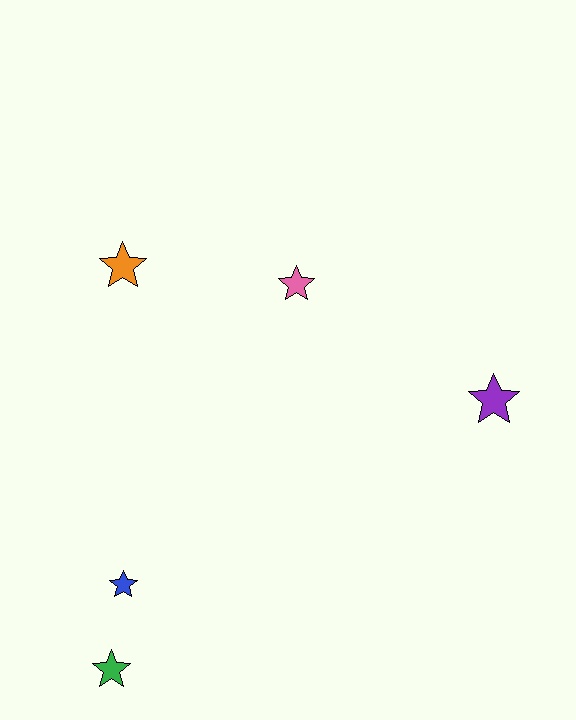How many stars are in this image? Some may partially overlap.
There are 5 stars.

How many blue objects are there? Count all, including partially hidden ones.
There is 1 blue object.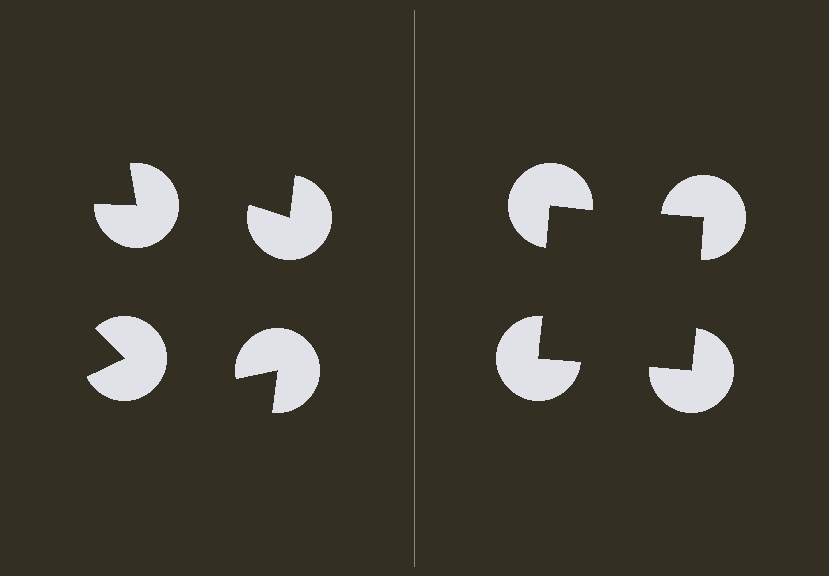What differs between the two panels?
The pac-man discs are positioned identically on both sides; only the wedge orientations differ. On the right they align to a square; on the left they are misaligned.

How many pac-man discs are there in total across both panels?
8 — 4 on each side.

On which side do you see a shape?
An illusory square appears on the right side. On the left side the wedge cuts are rotated, so no coherent shape forms.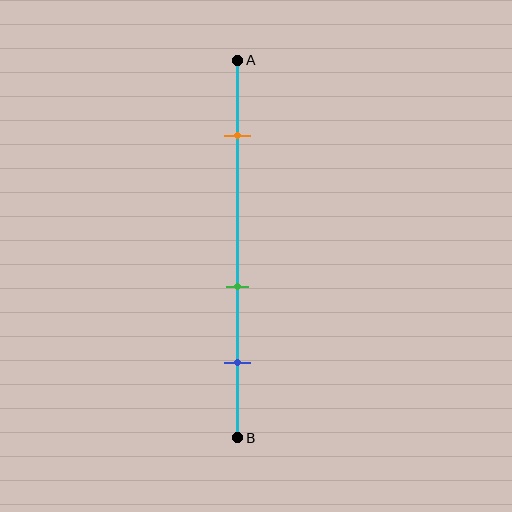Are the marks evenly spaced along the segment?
No, the marks are not evenly spaced.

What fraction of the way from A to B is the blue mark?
The blue mark is approximately 80% (0.8) of the way from A to B.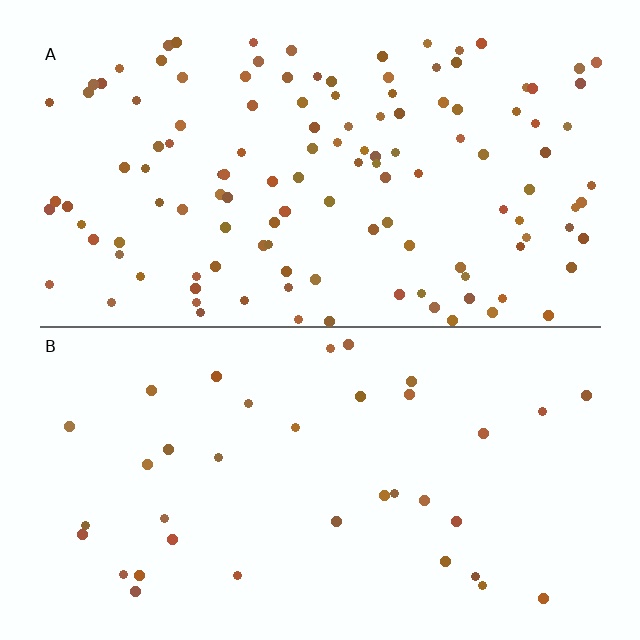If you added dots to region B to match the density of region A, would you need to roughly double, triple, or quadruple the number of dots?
Approximately triple.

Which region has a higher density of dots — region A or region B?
A (the top).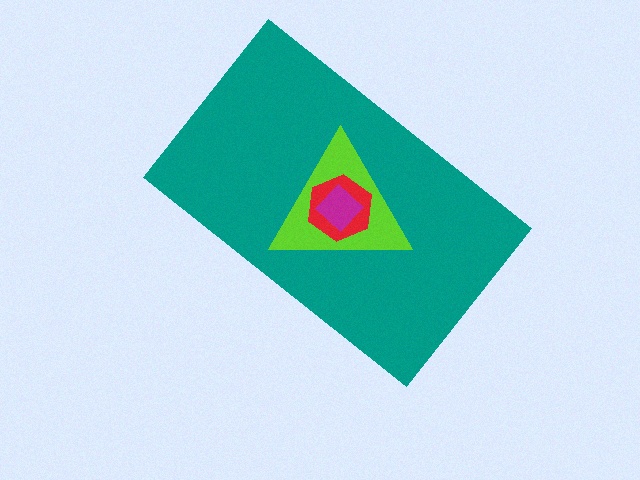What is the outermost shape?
The teal rectangle.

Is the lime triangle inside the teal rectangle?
Yes.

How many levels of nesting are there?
4.